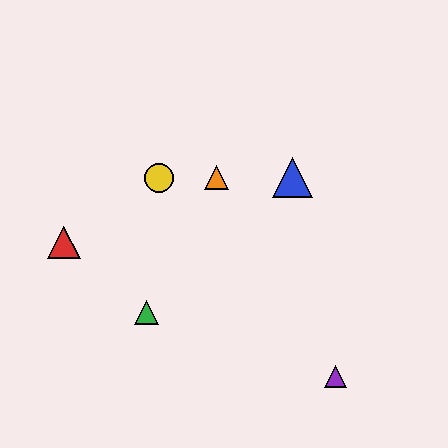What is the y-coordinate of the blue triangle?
The blue triangle is at y≈178.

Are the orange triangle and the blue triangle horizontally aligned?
Yes, both are at y≈178.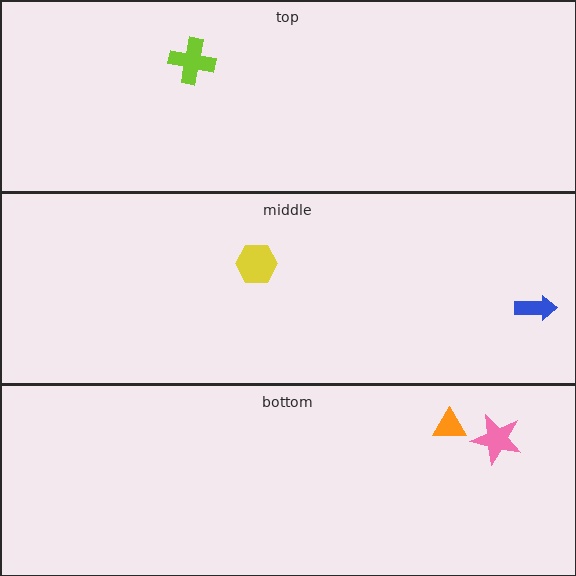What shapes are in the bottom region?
The orange triangle, the pink star.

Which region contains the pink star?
The bottom region.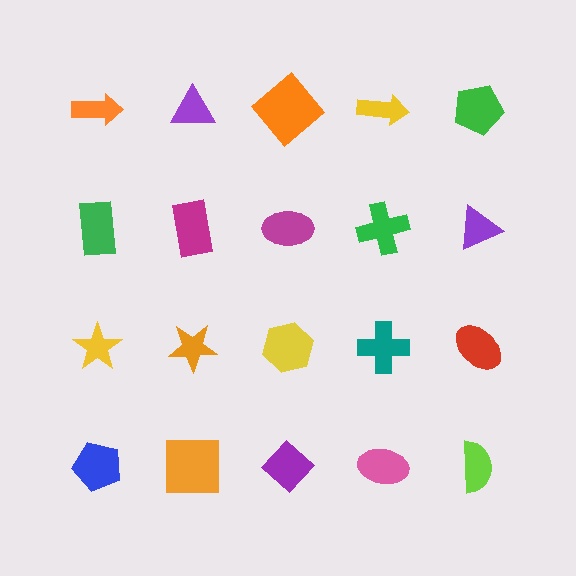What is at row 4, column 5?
A lime semicircle.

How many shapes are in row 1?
5 shapes.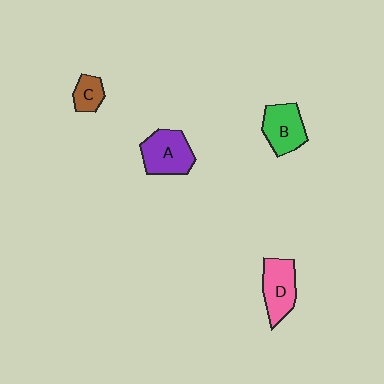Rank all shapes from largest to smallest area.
From largest to smallest: A (purple), D (pink), B (green), C (brown).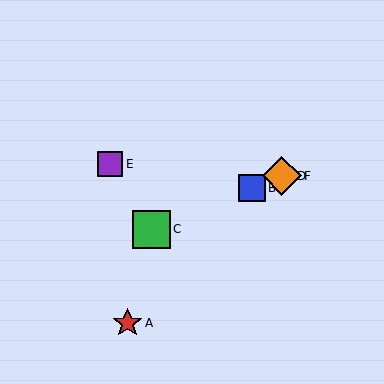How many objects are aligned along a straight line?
4 objects (B, C, D, F) are aligned along a straight line.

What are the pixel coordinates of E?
Object E is at (110, 164).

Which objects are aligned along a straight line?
Objects B, C, D, F are aligned along a straight line.